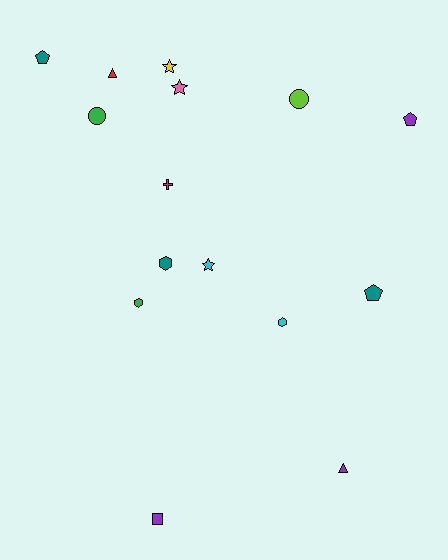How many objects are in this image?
There are 15 objects.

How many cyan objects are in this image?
There are 2 cyan objects.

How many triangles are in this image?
There are 2 triangles.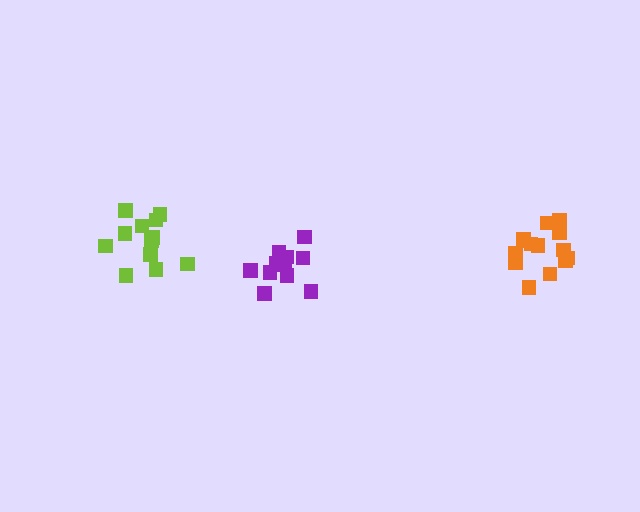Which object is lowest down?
The purple cluster is bottommost.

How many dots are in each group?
Group 1: 12 dots, Group 2: 12 dots, Group 3: 14 dots (38 total).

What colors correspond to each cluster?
The clusters are colored: purple, lime, orange.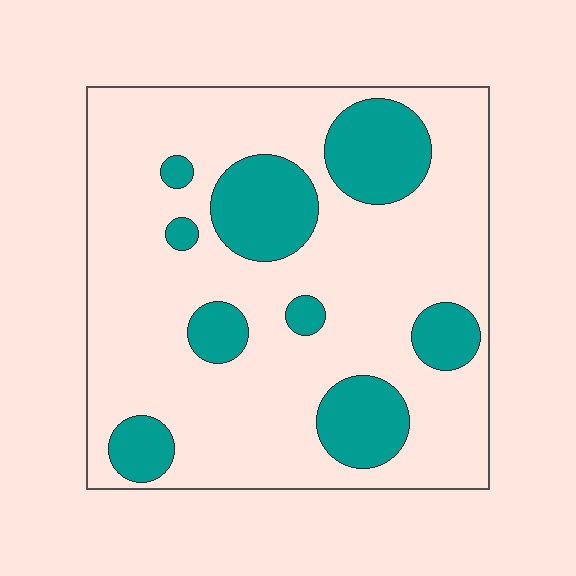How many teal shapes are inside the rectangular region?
9.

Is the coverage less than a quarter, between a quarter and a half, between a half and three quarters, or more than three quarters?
Less than a quarter.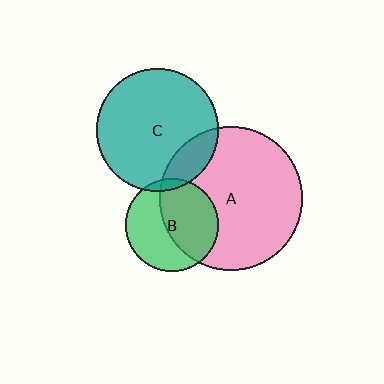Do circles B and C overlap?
Yes.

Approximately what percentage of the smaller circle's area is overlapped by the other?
Approximately 5%.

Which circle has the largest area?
Circle A (pink).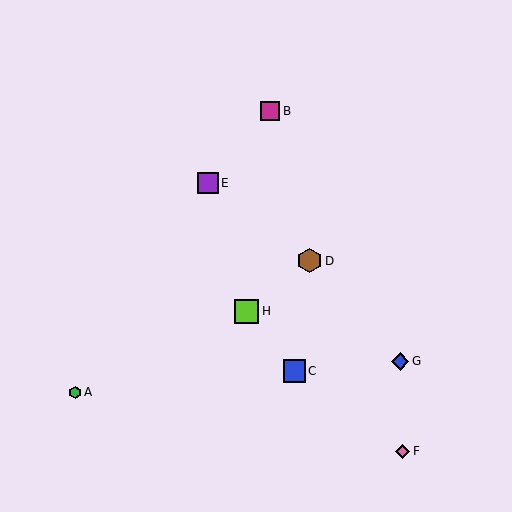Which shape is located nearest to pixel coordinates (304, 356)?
The blue square (labeled C) at (294, 371) is nearest to that location.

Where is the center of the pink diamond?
The center of the pink diamond is at (403, 451).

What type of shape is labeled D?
Shape D is a brown hexagon.